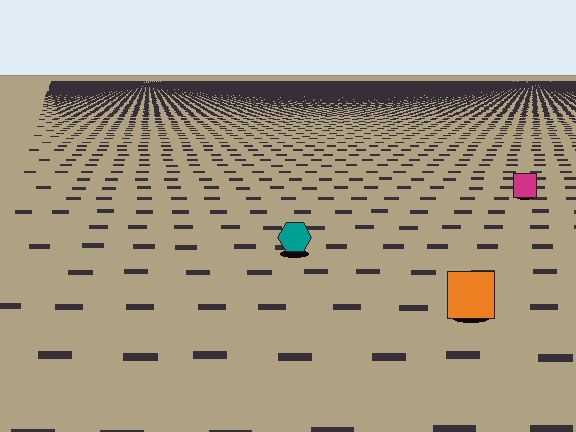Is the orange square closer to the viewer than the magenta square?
Yes. The orange square is closer — you can tell from the texture gradient: the ground texture is coarser near it.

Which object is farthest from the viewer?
The magenta square is farthest from the viewer. It appears smaller and the ground texture around it is denser.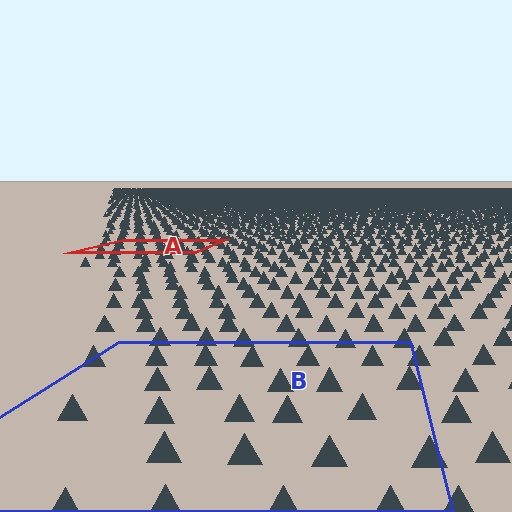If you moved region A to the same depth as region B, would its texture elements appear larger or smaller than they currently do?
They would appear larger. At a closer depth, the same texture elements are projected at a bigger on-screen size.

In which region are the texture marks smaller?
The texture marks are smaller in region A, because it is farther away.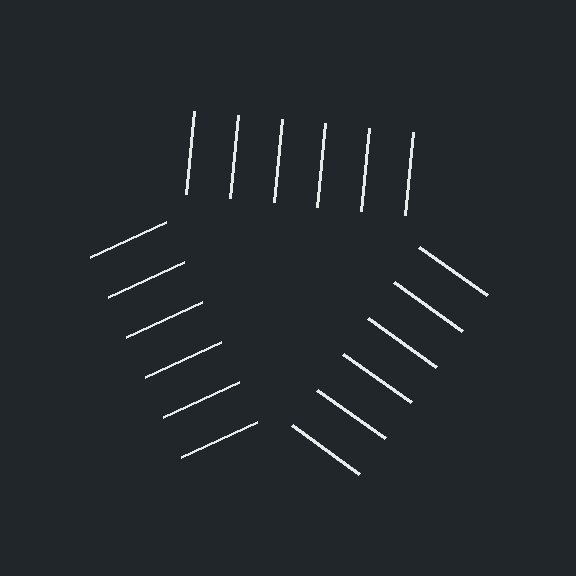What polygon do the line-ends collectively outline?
An illusory triangle — the line segments terminate on its edges but no continuous stroke is drawn.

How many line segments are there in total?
18 — 6 along each of the 3 edges.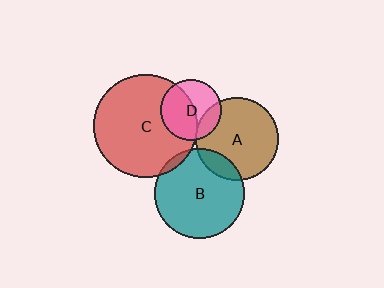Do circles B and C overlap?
Yes.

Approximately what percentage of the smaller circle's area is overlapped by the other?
Approximately 5%.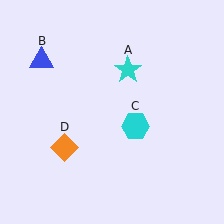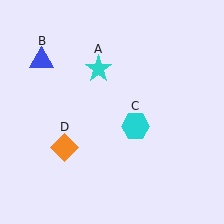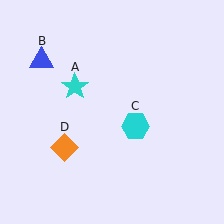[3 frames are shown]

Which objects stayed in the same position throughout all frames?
Blue triangle (object B) and cyan hexagon (object C) and orange diamond (object D) remained stationary.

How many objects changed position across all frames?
1 object changed position: cyan star (object A).